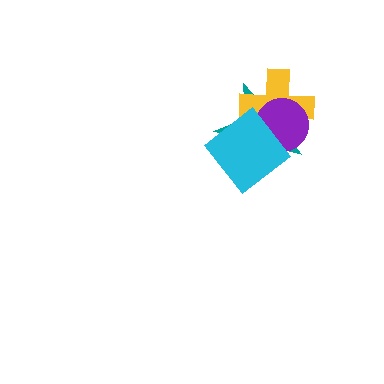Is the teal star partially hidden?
Yes, it is partially covered by another shape.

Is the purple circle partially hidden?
Yes, it is partially covered by another shape.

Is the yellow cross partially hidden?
Yes, it is partially covered by another shape.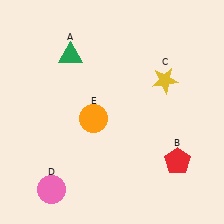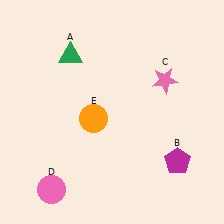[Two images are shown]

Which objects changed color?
B changed from red to magenta. C changed from yellow to pink.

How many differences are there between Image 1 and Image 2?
There are 2 differences between the two images.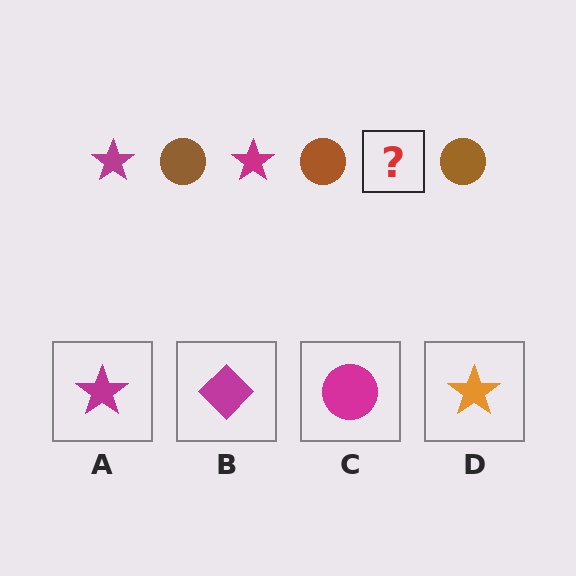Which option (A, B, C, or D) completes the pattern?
A.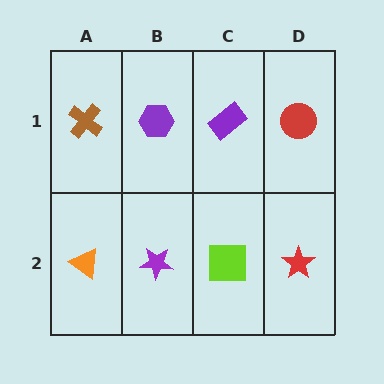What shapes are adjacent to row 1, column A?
An orange triangle (row 2, column A), a purple hexagon (row 1, column B).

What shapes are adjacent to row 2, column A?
A brown cross (row 1, column A), a purple star (row 2, column B).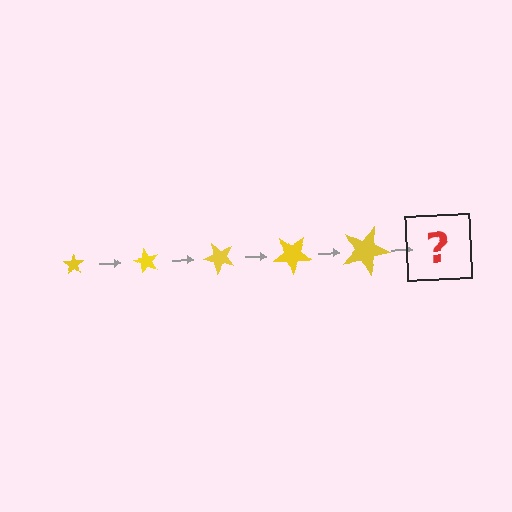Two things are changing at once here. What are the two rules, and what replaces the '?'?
The two rules are that the star grows larger each step and it rotates 60 degrees each step. The '?' should be a star, larger than the previous one and rotated 300 degrees from the start.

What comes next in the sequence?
The next element should be a star, larger than the previous one and rotated 300 degrees from the start.